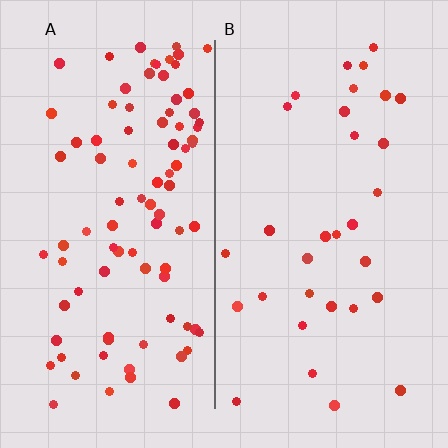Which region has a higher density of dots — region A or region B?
A (the left).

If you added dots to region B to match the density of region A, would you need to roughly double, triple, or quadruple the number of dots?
Approximately triple.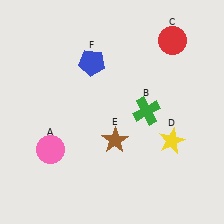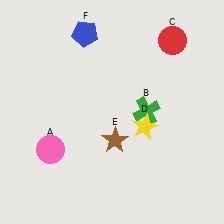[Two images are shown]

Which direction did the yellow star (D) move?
The yellow star (D) moved left.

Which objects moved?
The objects that moved are: the yellow star (D), the blue pentagon (F).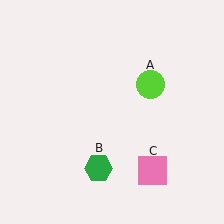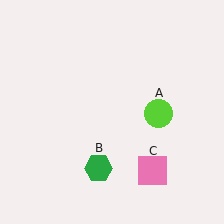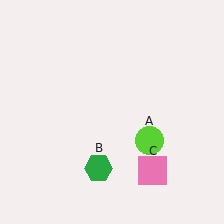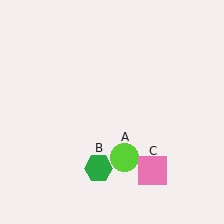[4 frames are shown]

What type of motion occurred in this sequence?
The lime circle (object A) rotated clockwise around the center of the scene.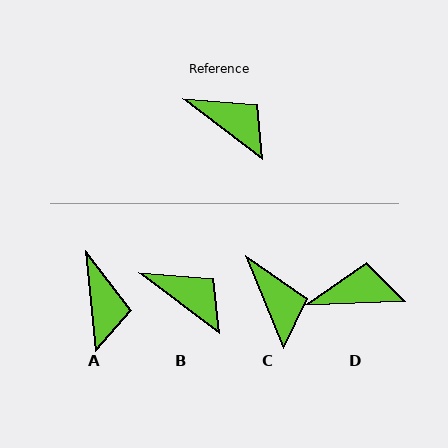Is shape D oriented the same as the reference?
No, it is off by about 39 degrees.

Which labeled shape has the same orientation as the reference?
B.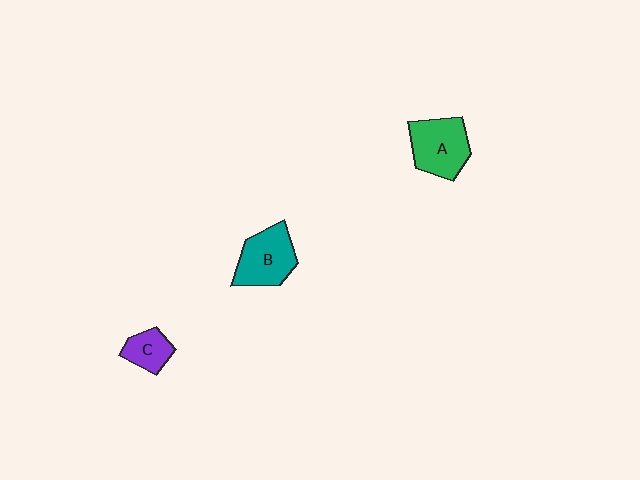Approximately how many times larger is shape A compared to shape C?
Approximately 1.9 times.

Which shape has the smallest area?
Shape C (purple).